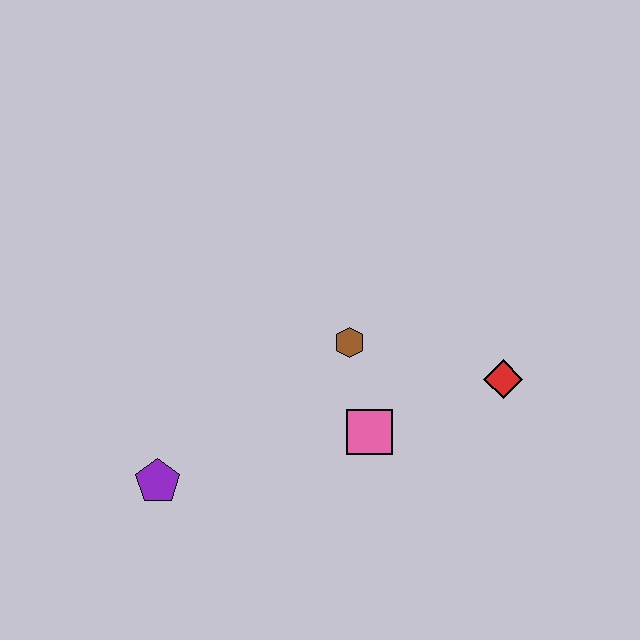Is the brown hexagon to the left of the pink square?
Yes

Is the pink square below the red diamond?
Yes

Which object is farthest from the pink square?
The purple pentagon is farthest from the pink square.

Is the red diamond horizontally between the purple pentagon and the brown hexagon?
No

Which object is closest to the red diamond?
The pink square is closest to the red diamond.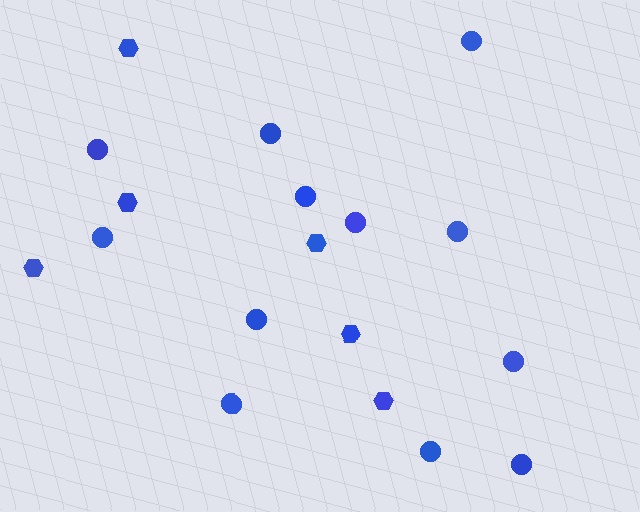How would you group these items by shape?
There are 2 groups: one group of circles (12) and one group of hexagons (6).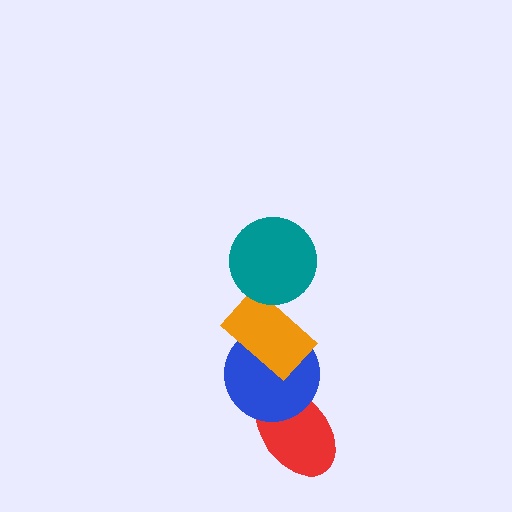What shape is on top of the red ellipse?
The blue circle is on top of the red ellipse.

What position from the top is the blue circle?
The blue circle is 3rd from the top.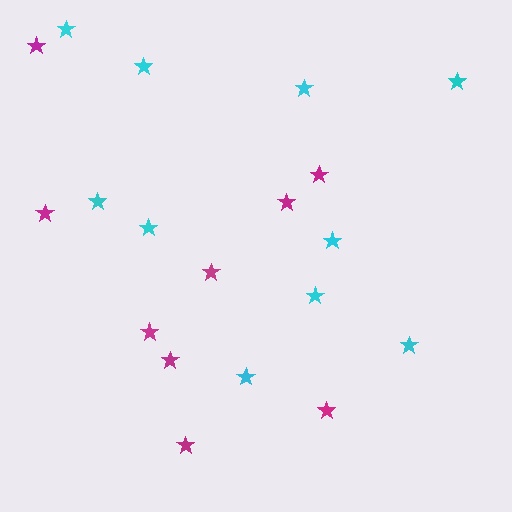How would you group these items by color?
There are 2 groups: one group of magenta stars (9) and one group of cyan stars (10).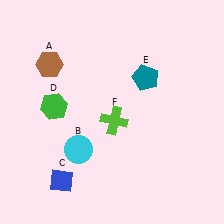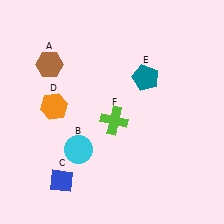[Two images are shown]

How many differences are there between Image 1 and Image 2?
There is 1 difference between the two images.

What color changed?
The hexagon (D) changed from green in Image 1 to orange in Image 2.